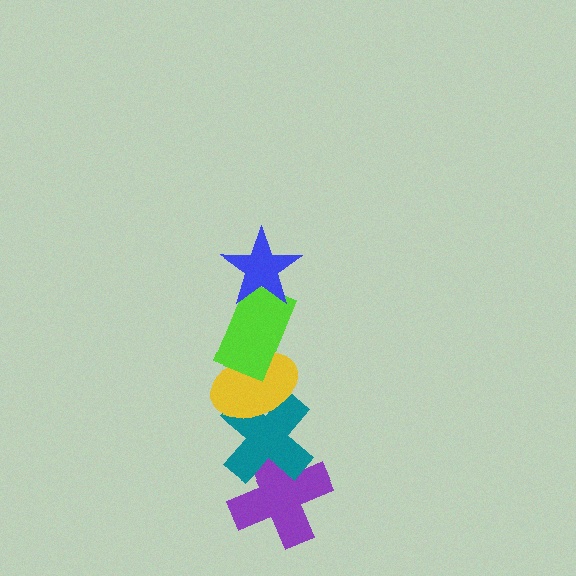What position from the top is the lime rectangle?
The lime rectangle is 2nd from the top.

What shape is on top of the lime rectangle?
The blue star is on top of the lime rectangle.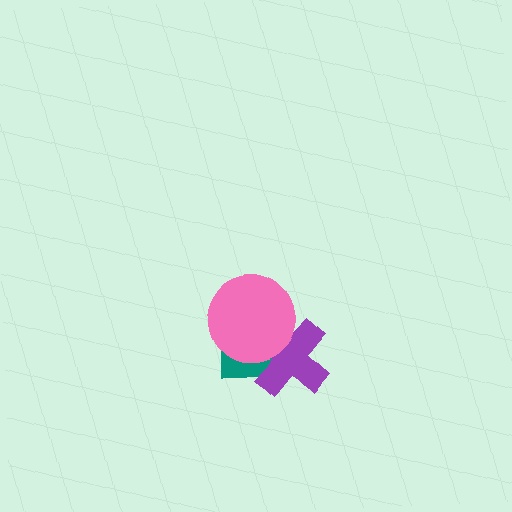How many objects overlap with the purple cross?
2 objects overlap with the purple cross.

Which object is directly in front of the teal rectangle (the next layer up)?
The purple cross is directly in front of the teal rectangle.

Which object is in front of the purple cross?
The pink circle is in front of the purple cross.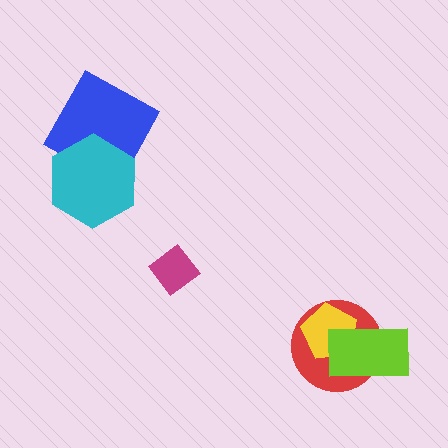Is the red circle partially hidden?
Yes, it is partially covered by another shape.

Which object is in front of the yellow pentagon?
The lime rectangle is in front of the yellow pentagon.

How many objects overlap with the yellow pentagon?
2 objects overlap with the yellow pentagon.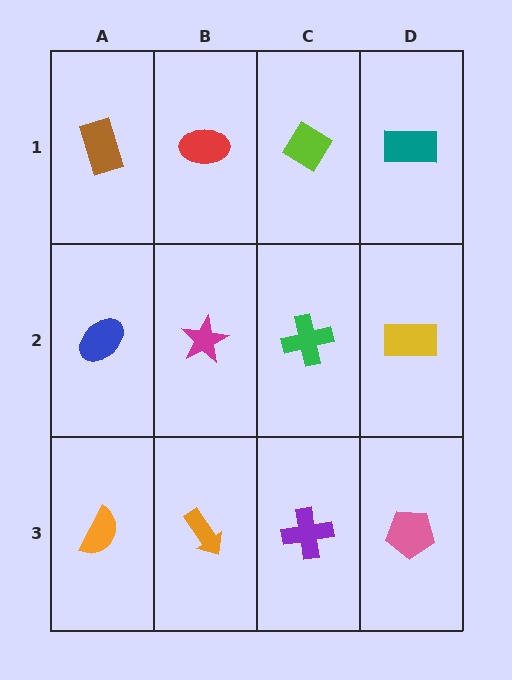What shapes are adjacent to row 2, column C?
A lime diamond (row 1, column C), a purple cross (row 3, column C), a magenta star (row 2, column B), a yellow rectangle (row 2, column D).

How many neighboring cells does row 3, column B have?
3.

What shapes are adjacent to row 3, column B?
A magenta star (row 2, column B), an orange semicircle (row 3, column A), a purple cross (row 3, column C).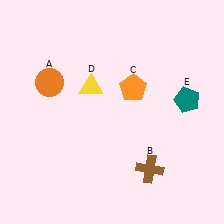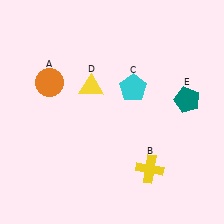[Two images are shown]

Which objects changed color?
B changed from brown to yellow. C changed from orange to cyan.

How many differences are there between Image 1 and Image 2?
There are 2 differences between the two images.